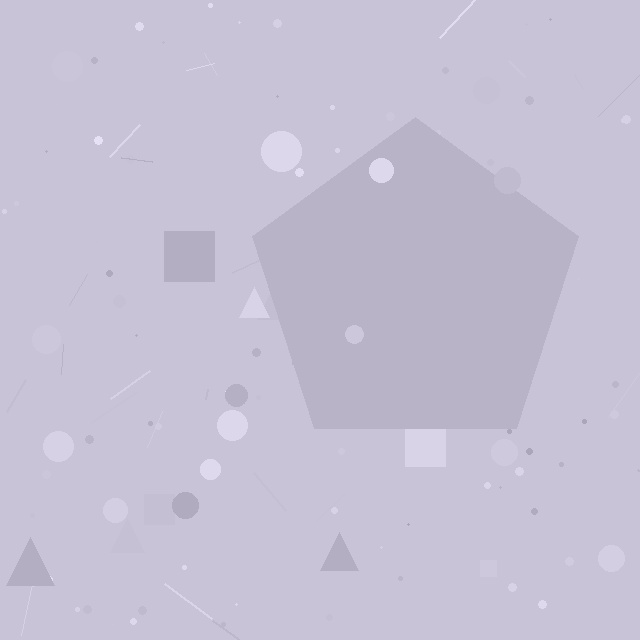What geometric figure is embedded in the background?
A pentagon is embedded in the background.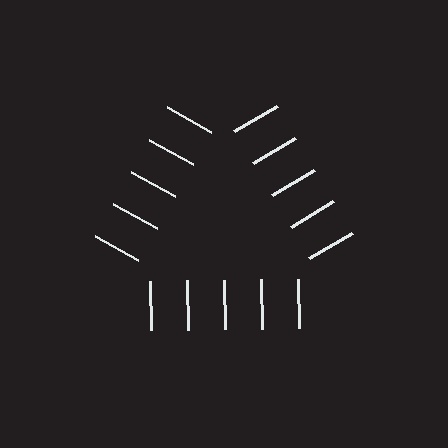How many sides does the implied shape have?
3 sides — the line-ends trace a triangle.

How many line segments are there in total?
15 — 5 along each of the 3 edges.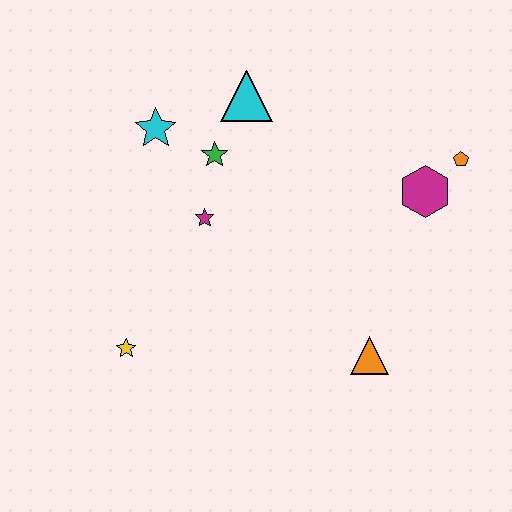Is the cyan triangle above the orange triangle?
Yes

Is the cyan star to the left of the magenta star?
Yes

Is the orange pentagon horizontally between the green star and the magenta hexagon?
No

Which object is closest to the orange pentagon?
The magenta hexagon is closest to the orange pentagon.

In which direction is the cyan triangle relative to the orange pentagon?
The cyan triangle is to the left of the orange pentagon.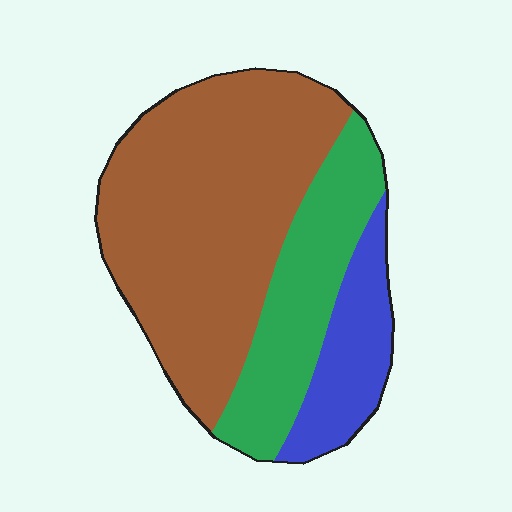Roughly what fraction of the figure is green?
Green takes up between a sixth and a third of the figure.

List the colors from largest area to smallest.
From largest to smallest: brown, green, blue.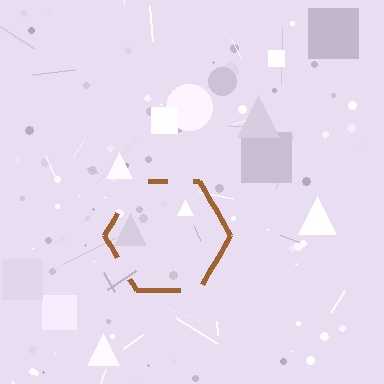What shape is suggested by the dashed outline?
The dashed outline suggests a hexagon.